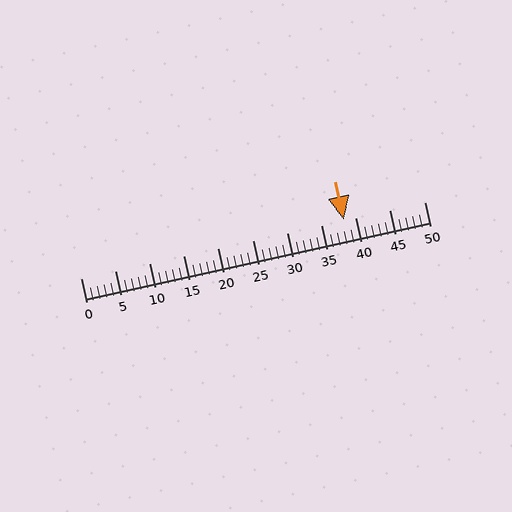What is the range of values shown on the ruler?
The ruler shows values from 0 to 50.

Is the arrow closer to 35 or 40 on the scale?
The arrow is closer to 40.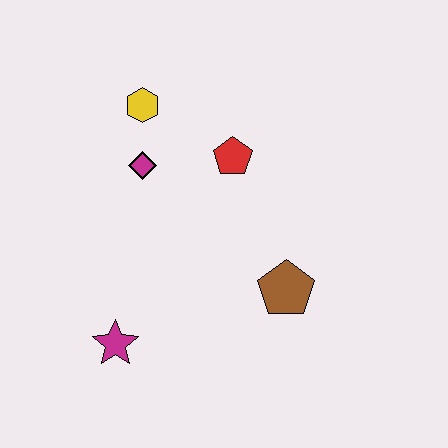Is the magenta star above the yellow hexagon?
No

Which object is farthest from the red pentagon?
The magenta star is farthest from the red pentagon.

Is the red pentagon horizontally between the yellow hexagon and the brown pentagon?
Yes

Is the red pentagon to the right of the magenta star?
Yes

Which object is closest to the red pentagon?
The magenta diamond is closest to the red pentagon.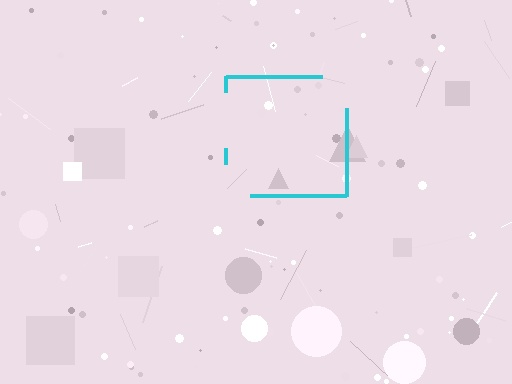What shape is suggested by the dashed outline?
The dashed outline suggests a square.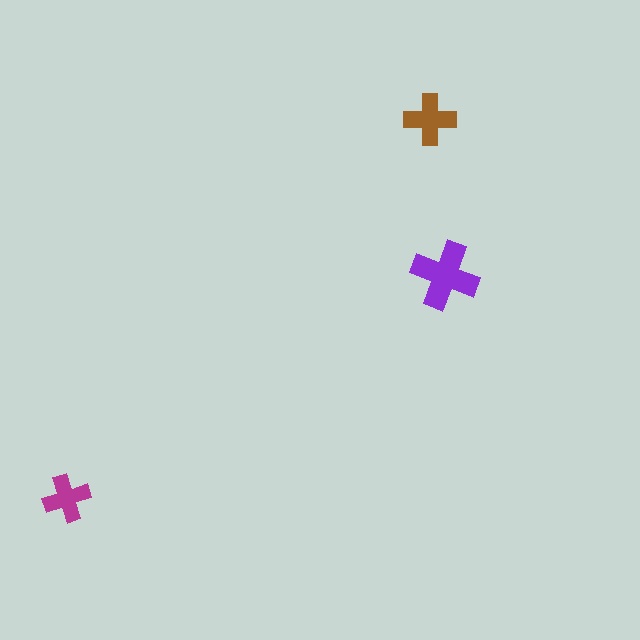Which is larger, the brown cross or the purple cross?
The purple one.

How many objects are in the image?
There are 3 objects in the image.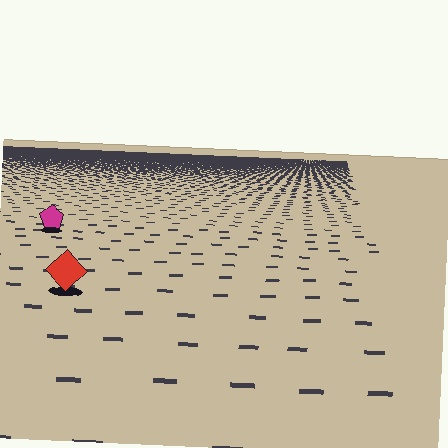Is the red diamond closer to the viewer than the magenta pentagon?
Yes. The red diamond is closer — you can tell from the texture gradient: the ground texture is coarser near it.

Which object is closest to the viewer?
The red diamond is closest. The texture marks near it are larger and more spread out.